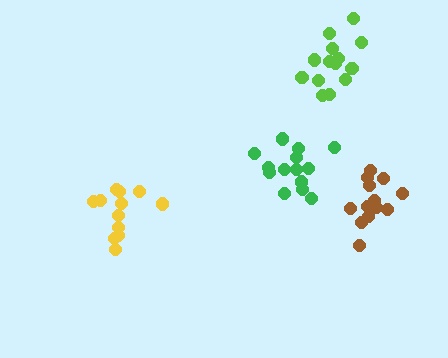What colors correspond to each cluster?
The clusters are colored: green, lime, yellow, brown.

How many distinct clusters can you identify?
There are 4 distinct clusters.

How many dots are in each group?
Group 1: 14 dots, Group 2: 14 dots, Group 3: 12 dots, Group 4: 14 dots (54 total).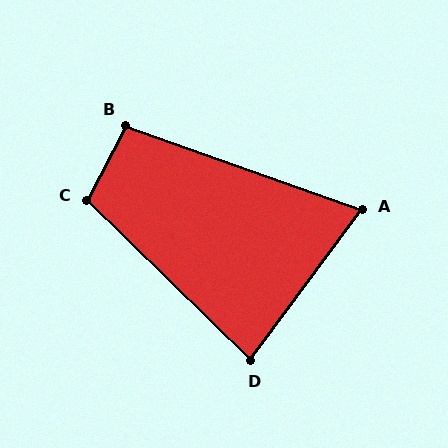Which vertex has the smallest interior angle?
A, at approximately 73 degrees.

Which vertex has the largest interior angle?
C, at approximately 107 degrees.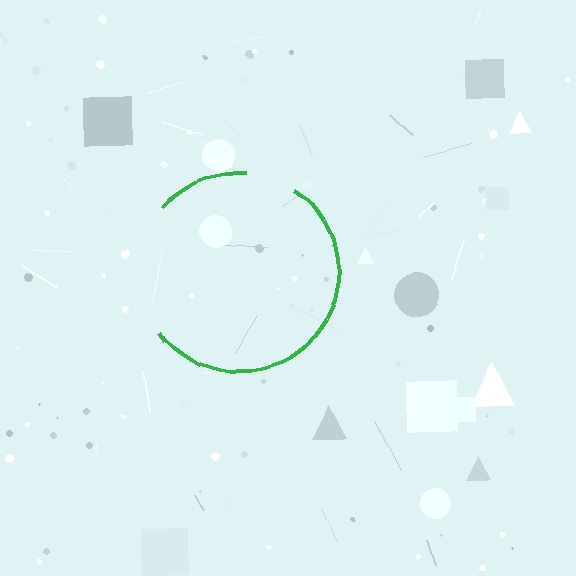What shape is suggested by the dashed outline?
The dashed outline suggests a circle.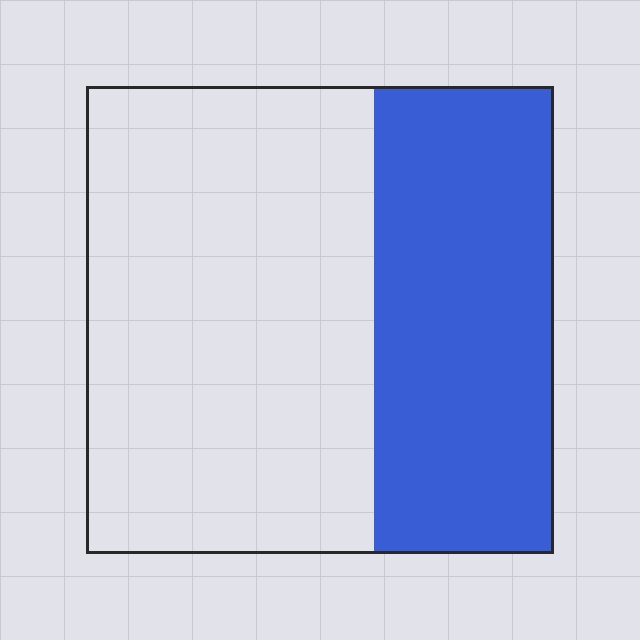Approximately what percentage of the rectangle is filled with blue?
Approximately 40%.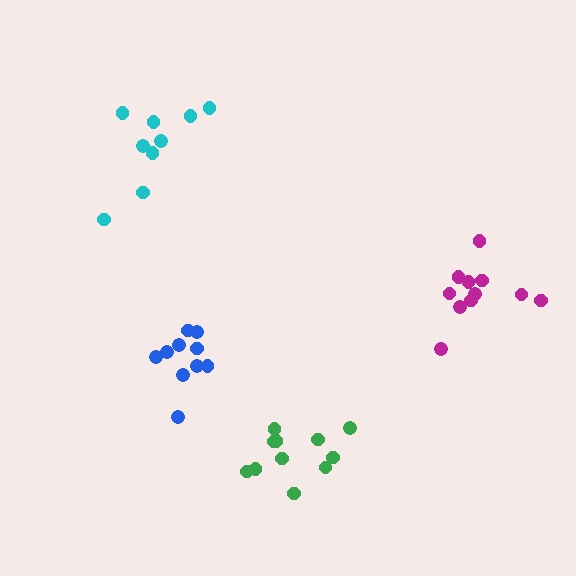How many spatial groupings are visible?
There are 4 spatial groupings.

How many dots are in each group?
Group 1: 11 dots, Group 2: 9 dots, Group 3: 10 dots, Group 4: 11 dots (41 total).